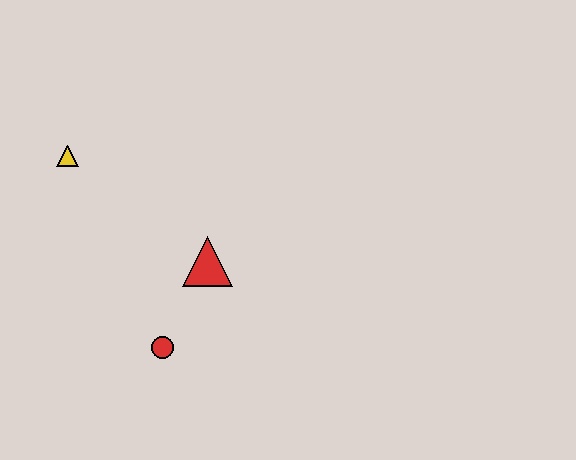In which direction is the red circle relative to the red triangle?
The red circle is below the red triangle.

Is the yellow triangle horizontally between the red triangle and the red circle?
No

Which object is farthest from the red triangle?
The yellow triangle is farthest from the red triangle.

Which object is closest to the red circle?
The red triangle is closest to the red circle.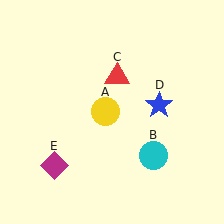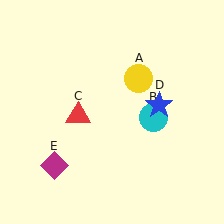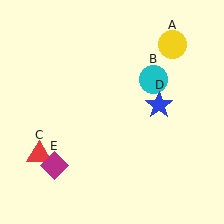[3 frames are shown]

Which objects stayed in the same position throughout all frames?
Blue star (object D) and magenta diamond (object E) remained stationary.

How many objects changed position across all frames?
3 objects changed position: yellow circle (object A), cyan circle (object B), red triangle (object C).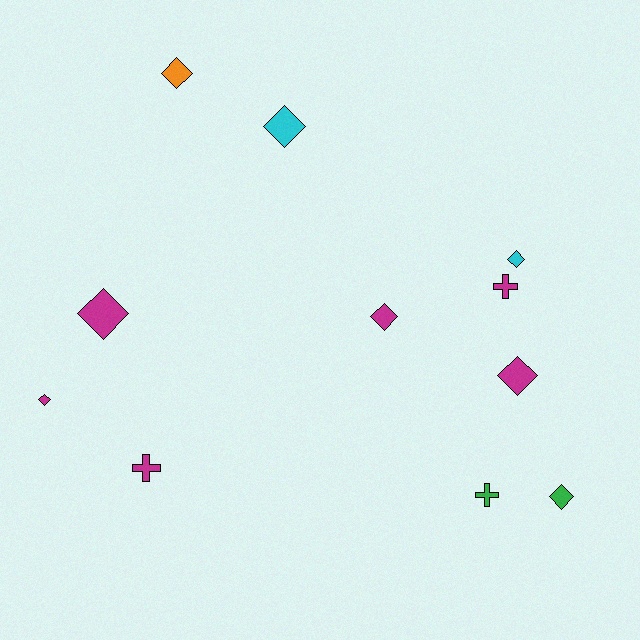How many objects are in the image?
There are 11 objects.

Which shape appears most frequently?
Diamond, with 8 objects.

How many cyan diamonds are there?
There are 2 cyan diamonds.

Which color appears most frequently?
Magenta, with 6 objects.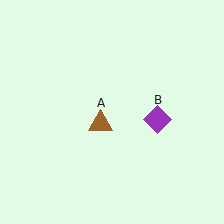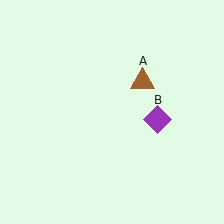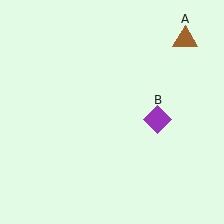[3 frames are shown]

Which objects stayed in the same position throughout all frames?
Purple diamond (object B) remained stationary.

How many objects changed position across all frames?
1 object changed position: brown triangle (object A).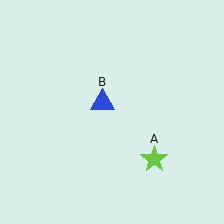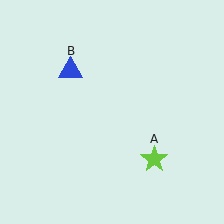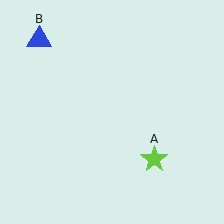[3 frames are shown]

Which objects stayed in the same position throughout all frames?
Lime star (object A) remained stationary.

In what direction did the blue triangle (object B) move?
The blue triangle (object B) moved up and to the left.